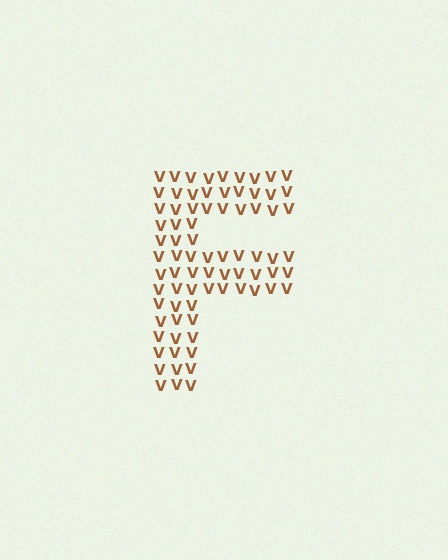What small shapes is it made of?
It is made of small letter V's.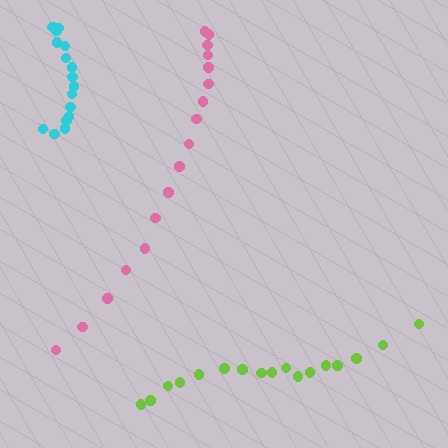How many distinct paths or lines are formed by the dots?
There are 3 distinct paths.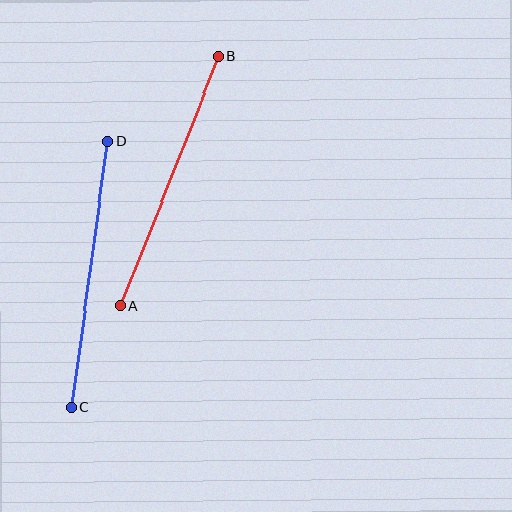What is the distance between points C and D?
The distance is approximately 267 pixels.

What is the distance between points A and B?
The distance is approximately 268 pixels.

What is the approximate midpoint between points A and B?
The midpoint is at approximately (169, 181) pixels.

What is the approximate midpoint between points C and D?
The midpoint is at approximately (90, 274) pixels.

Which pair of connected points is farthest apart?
Points A and B are farthest apart.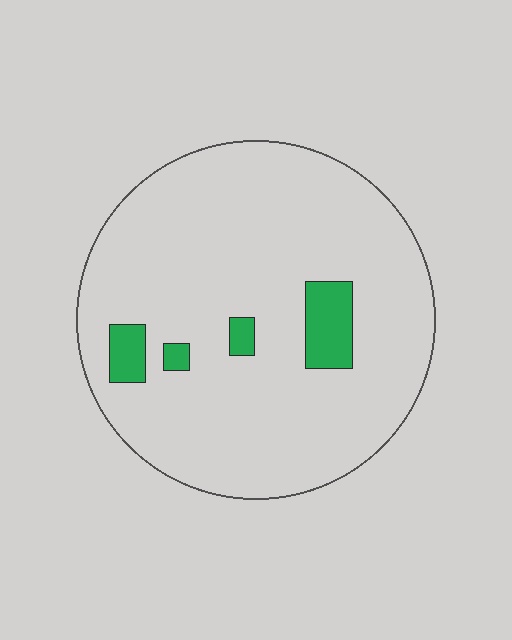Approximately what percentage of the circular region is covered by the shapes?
Approximately 10%.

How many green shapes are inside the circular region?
4.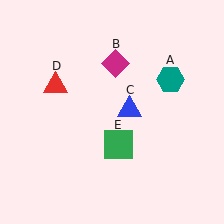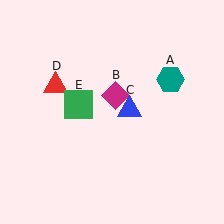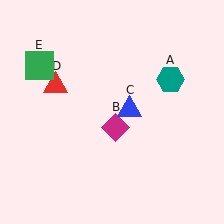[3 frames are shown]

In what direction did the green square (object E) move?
The green square (object E) moved up and to the left.